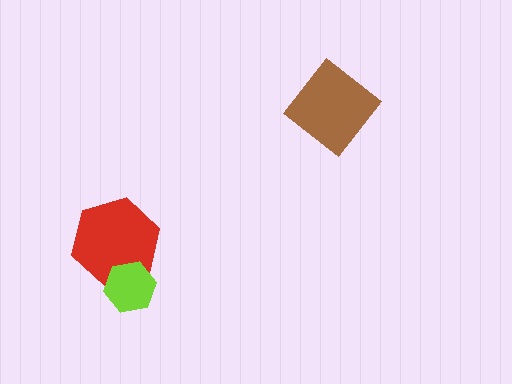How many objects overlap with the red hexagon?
1 object overlaps with the red hexagon.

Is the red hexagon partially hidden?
Yes, it is partially covered by another shape.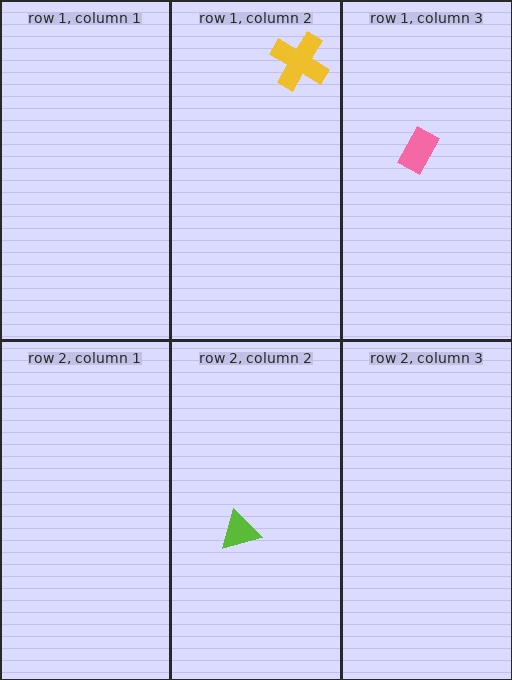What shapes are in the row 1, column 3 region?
The pink rectangle.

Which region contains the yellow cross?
The row 1, column 2 region.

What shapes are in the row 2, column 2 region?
The lime triangle.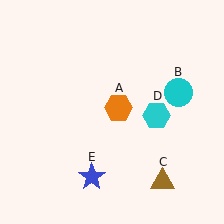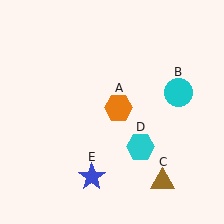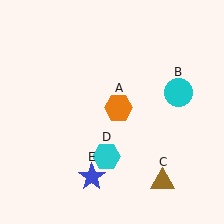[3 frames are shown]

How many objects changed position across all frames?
1 object changed position: cyan hexagon (object D).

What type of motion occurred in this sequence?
The cyan hexagon (object D) rotated clockwise around the center of the scene.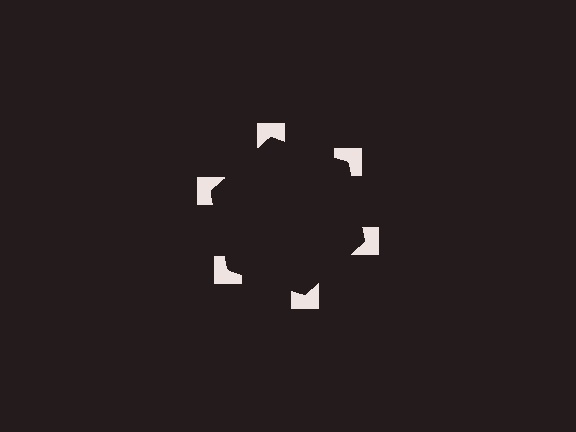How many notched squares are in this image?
There are 6 — one at each vertex of the illusory hexagon.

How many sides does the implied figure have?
6 sides.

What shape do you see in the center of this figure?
An illusory hexagon — its edges are inferred from the aligned wedge cuts in the notched squares, not physically drawn.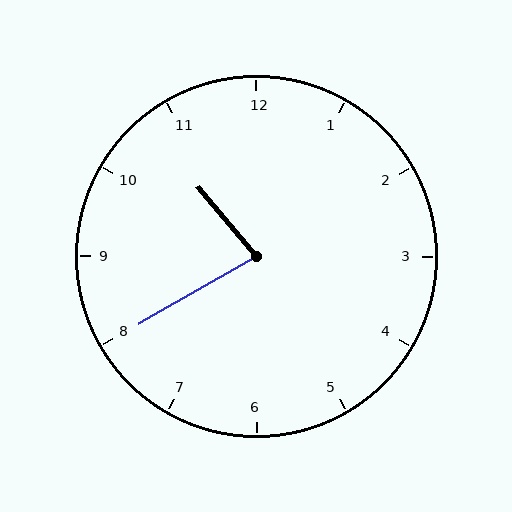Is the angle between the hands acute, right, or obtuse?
It is acute.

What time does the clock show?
10:40.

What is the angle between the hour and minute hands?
Approximately 80 degrees.